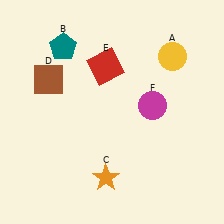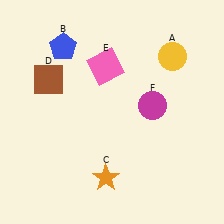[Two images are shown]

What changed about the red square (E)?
In Image 1, E is red. In Image 2, it changed to pink.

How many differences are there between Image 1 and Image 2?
There are 2 differences between the two images.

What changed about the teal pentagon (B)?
In Image 1, B is teal. In Image 2, it changed to blue.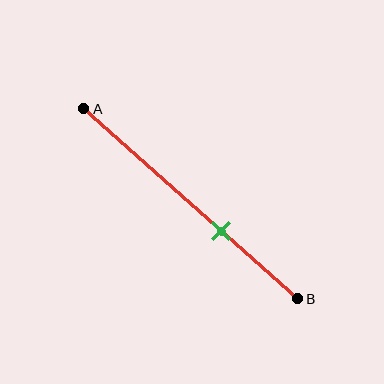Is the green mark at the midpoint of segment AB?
No, the mark is at about 65% from A, not at the 50% midpoint.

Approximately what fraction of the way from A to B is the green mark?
The green mark is approximately 65% of the way from A to B.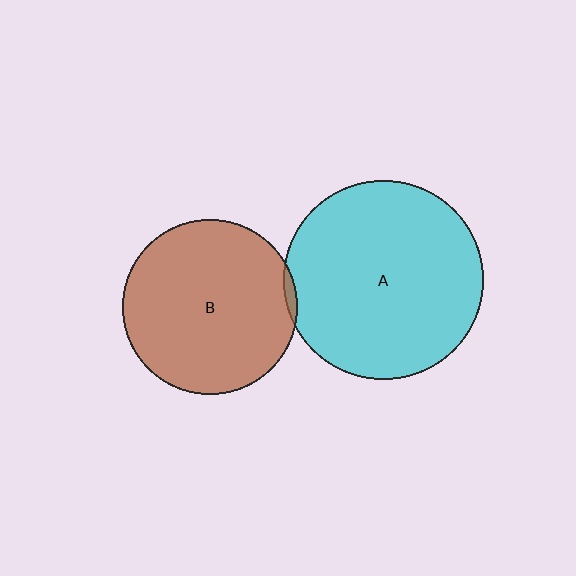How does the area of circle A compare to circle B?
Approximately 1.3 times.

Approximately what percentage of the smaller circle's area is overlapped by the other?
Approximately 5%.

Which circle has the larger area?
Circle A (cyan).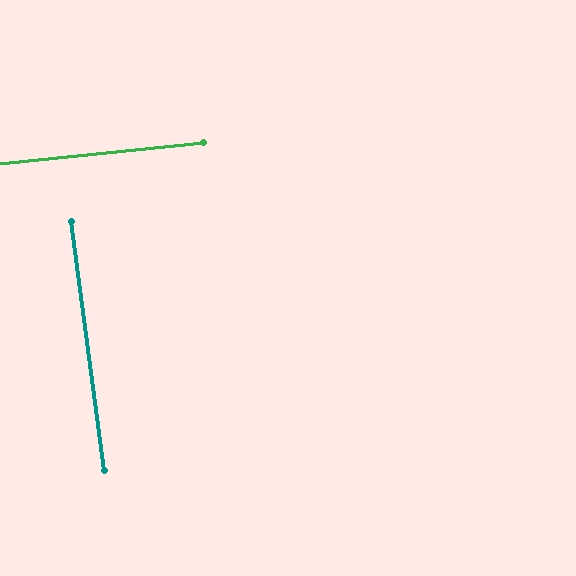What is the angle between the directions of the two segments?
Approximately 89 degrees.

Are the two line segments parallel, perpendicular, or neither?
Perpendicular — they meet at approximately 89°.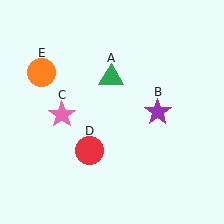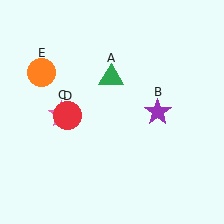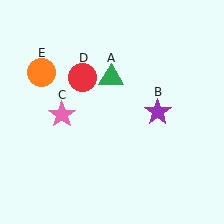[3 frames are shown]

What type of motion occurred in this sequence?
The red circle (object D) rotated clockwise around the center of the scene.